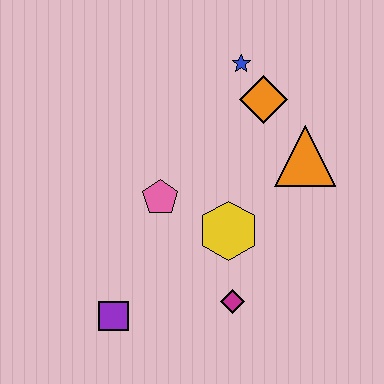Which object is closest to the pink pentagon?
The yellow hexagon is closest to the pink pentagon.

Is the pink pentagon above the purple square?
Yes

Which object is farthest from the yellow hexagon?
The blue star is farthest from the yellow hexagon.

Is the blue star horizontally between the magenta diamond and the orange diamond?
Yes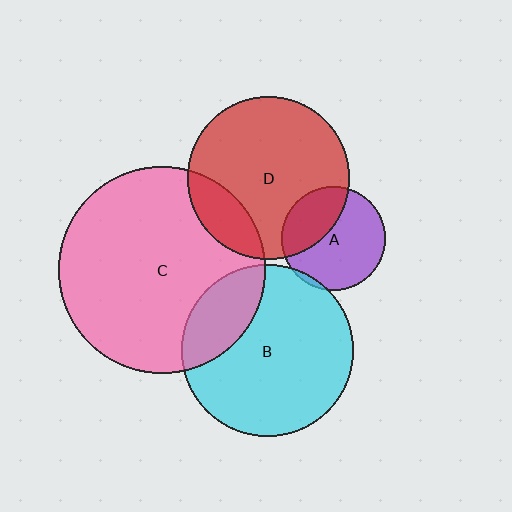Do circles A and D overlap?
Yes.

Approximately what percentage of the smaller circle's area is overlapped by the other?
Approximately 35%.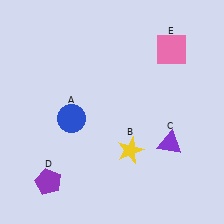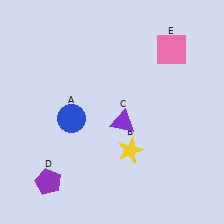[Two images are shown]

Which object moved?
The purple triangle (C) moved left.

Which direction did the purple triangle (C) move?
The purple triangle (C) moved left.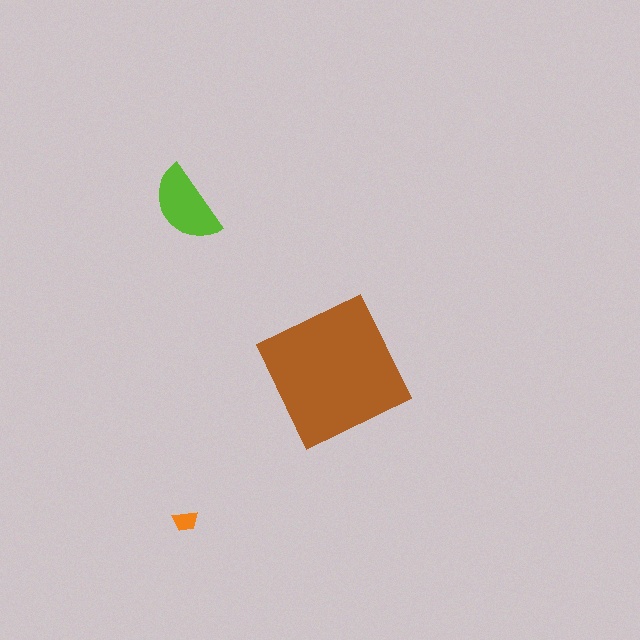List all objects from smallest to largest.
The orange trapezoid, the lime semicircle, the brown square.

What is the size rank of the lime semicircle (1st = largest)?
2nd.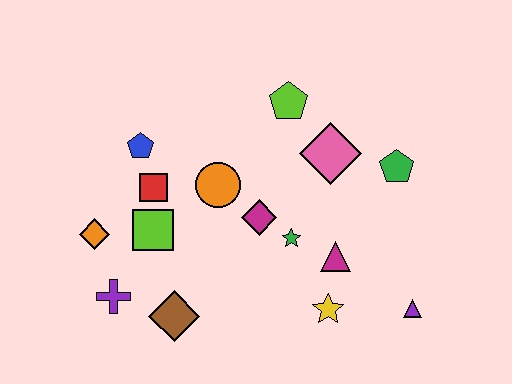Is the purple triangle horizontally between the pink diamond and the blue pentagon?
No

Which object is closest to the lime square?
The red square is closest to the lime square.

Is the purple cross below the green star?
Yes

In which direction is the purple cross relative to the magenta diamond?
The purple cross is to the left of the magenta diamond.